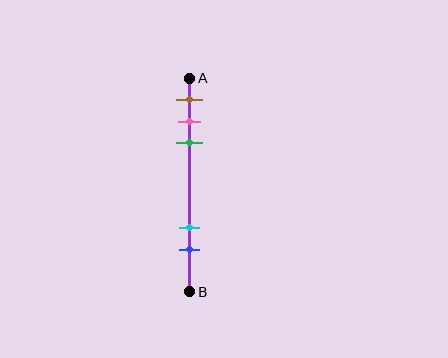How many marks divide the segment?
There are 5 marks dividing the segment.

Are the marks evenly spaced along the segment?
No, the marks are not evenly spaced.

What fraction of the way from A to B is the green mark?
The green mark is approximately 30% (0.3) of the way from A to B.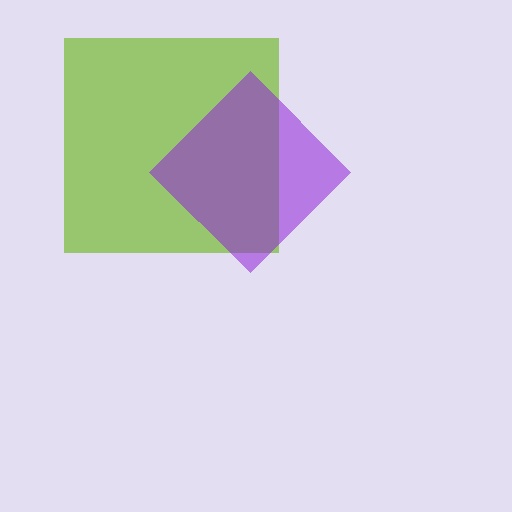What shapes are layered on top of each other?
The layered shapes are: a lime square, a purple diamond.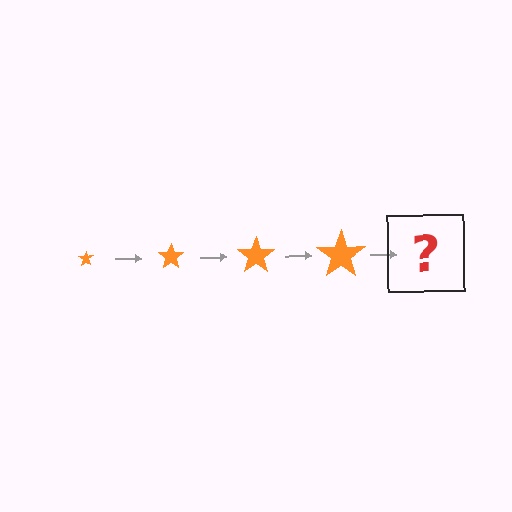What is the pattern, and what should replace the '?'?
The pattern is that the star gets progressively larger each step. The '?' should be an orange star, larger than the previous one.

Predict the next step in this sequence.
The next step is an orange star, larger than the previous one.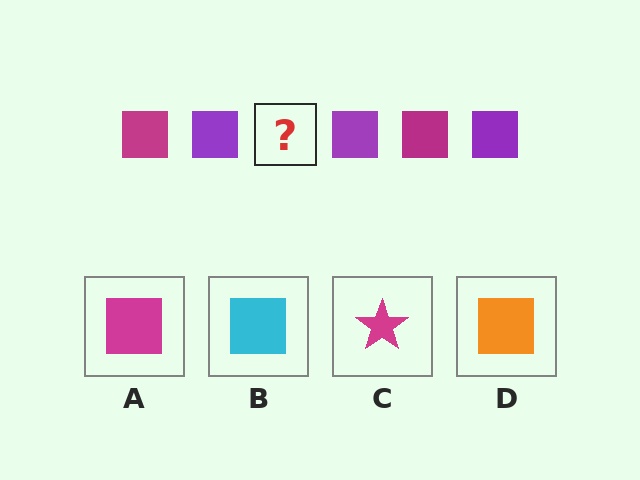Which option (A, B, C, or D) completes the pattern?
A.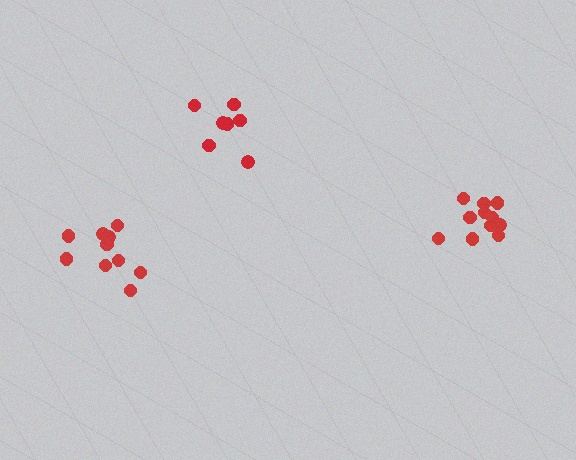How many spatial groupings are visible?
There are 3 spatial groupings.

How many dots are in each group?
Group 1: 11 dots, Group 2: 7 dots, Group 3: 10 dots (28 total).